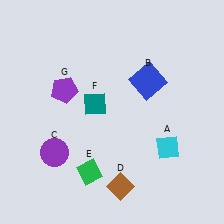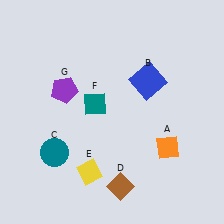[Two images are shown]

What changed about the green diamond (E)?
In Image 1, E is green. In Image 2, it changed to yellow.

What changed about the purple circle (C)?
In Image 1, C is purple. In Image 2, it changed to teal.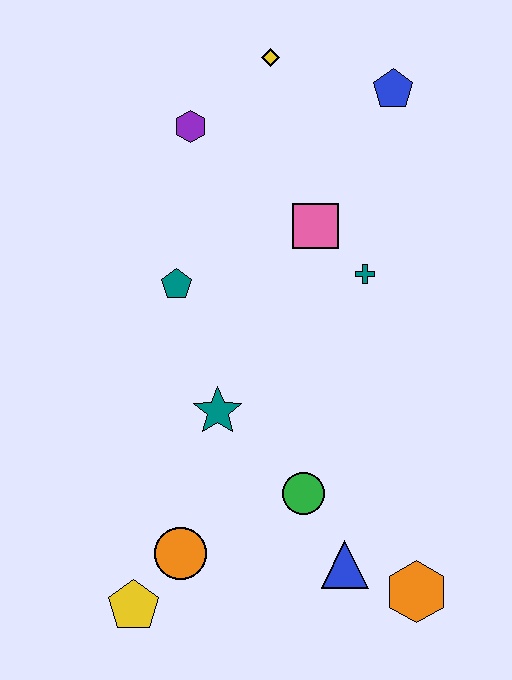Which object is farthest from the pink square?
The yellow pentagon is farthest from the pink square.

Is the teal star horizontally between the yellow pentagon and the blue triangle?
Yes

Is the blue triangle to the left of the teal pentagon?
No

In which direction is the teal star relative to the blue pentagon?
The teal star is below the blue pentagon.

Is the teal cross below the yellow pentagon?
No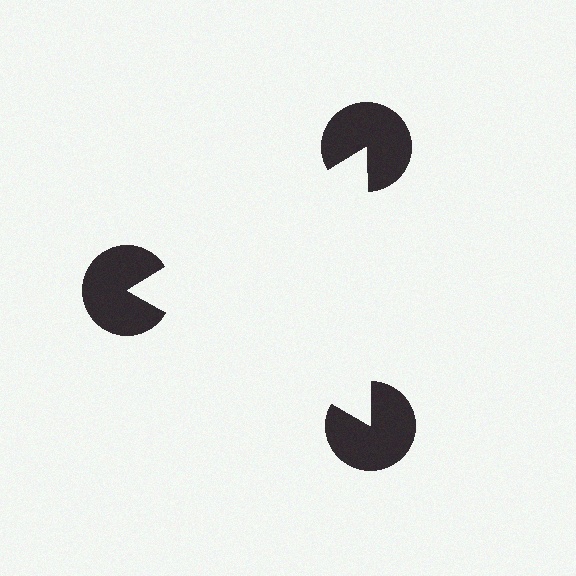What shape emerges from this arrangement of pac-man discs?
An illusory triangle — its edges are inferred from the aligned wedge cuts in the pac-man discs, not physically drawn.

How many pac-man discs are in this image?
There are 3 — one at each vertex of the illusory triangle.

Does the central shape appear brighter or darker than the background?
It typically appears slightly brighter than the background, even though no actual brightness change is drawn.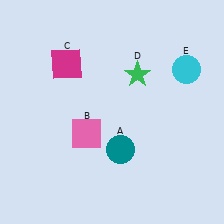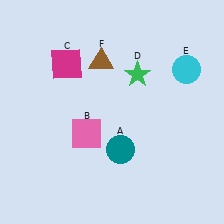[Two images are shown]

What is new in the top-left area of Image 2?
A brown triangle (F) was added in the top-left area of Image 2.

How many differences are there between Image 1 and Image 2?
There is 1 difference between the two images.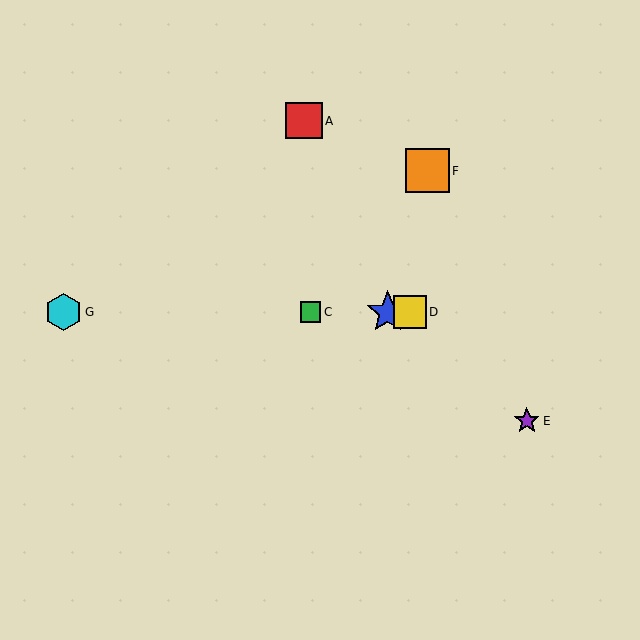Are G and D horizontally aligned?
Yes, both are at y≈312.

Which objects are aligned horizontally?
Objects B, C, D, G are aligned horizontally.